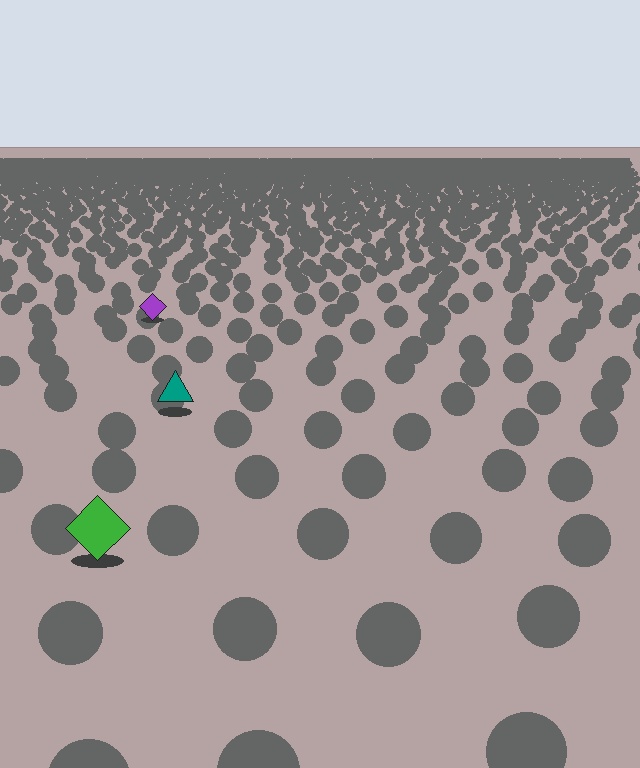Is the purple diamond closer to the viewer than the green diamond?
No. The green diamond is closer — you can tell from the texture gradient: the ground texture is coarser near it.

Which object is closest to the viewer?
The green diamond is closest. The texture marks near it are larger and more spread out.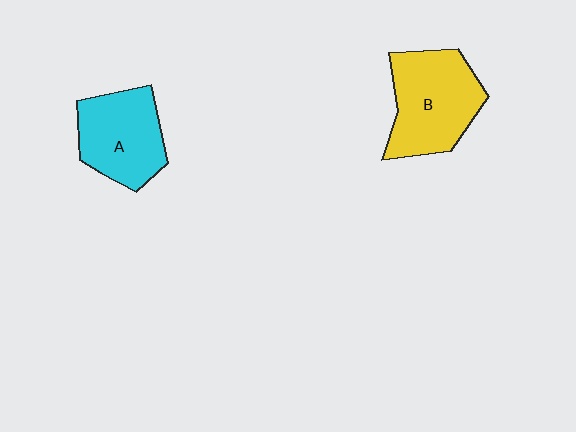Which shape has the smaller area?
Shape A (cyan).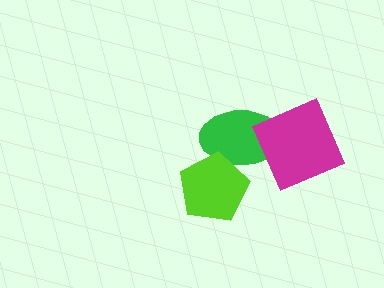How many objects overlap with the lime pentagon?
1 object overlaps with the lime pentagon.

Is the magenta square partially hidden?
No, no other shape covers it.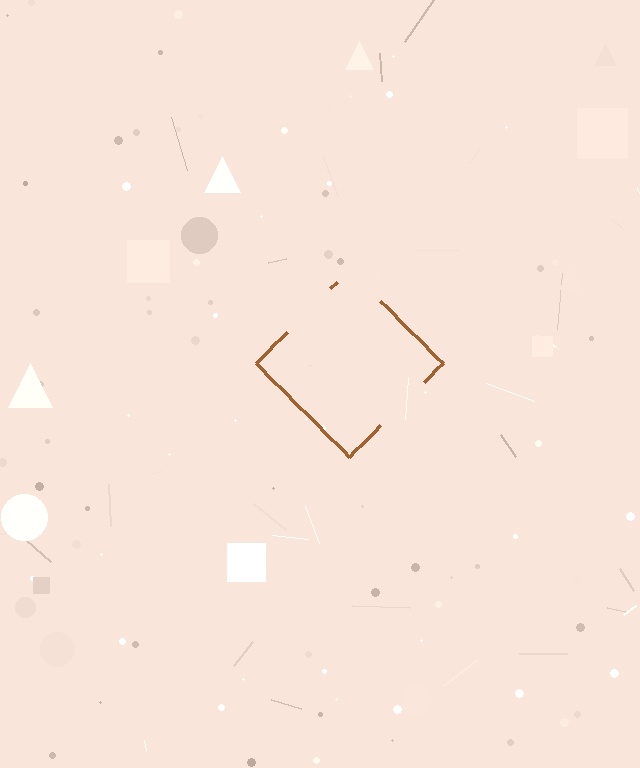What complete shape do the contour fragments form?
The contour fragments form a diamond.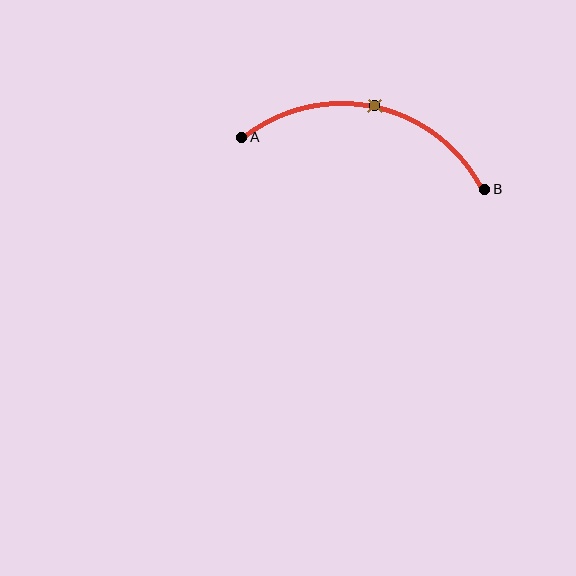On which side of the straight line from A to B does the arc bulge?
The arc bulges above the straight line connecting A and B.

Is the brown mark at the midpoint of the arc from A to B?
Yes. The brown mark lies on the arc at equal arc-length from both A and B — it is the arc midpoint.